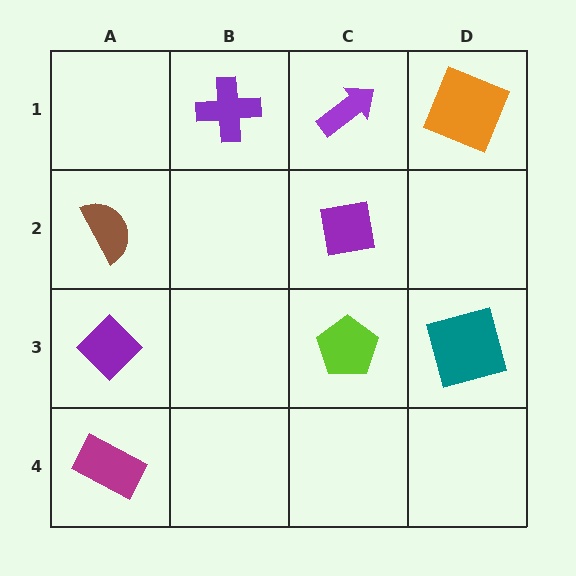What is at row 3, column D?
A teal square.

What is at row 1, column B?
A purple cross.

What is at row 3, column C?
A lime pentagon.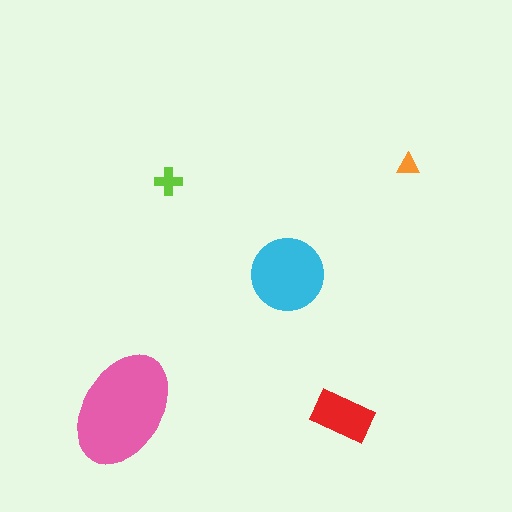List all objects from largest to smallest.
The pink ellipse, the cyan circle, the red rectangle, the lime cross, the orange triangle.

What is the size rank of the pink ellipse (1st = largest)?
1st.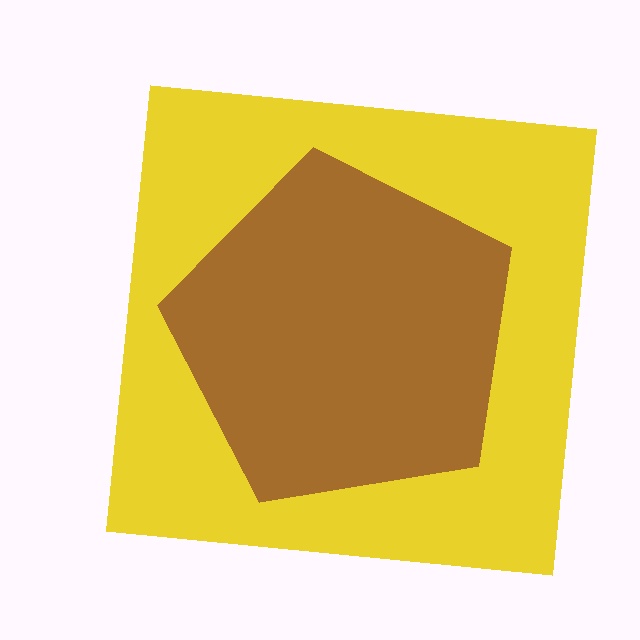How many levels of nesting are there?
2.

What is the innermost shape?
The brown pentagon.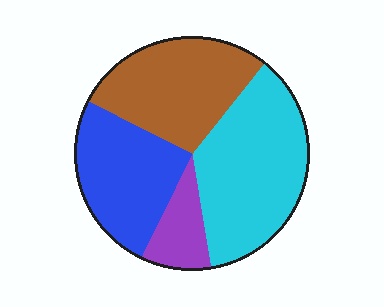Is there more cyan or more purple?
Cyan.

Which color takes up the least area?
Purple, at roughly 10%.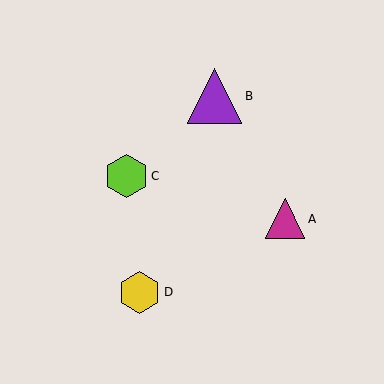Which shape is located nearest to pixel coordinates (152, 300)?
The yellow hexagon (labeled D) at (140, 292) is nearest to that location.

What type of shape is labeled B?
Shape B is a purple triangle.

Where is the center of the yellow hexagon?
The center of the yellow hexagon is at (140, 292).